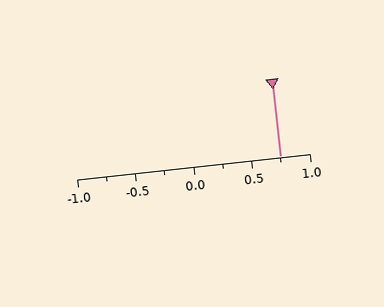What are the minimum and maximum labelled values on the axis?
The axis runs from -1.0 to 1.0.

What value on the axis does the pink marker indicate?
The marker indicates approximately 0.75.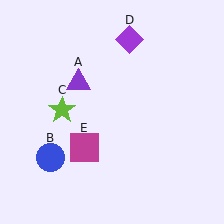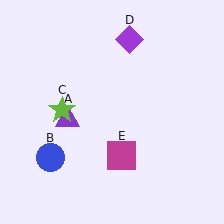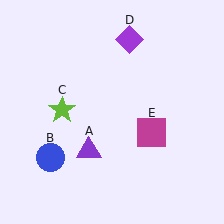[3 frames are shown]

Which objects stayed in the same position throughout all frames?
Blue circle (object B) and lime star (object C) and purple diamond (object D) remained stationary.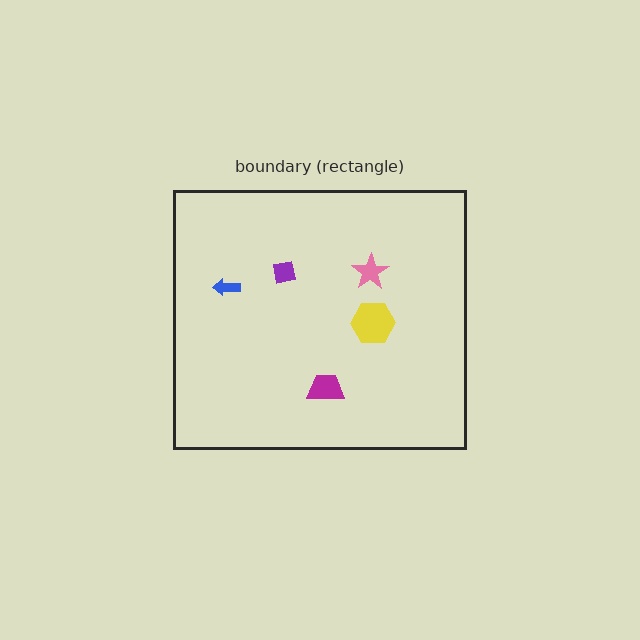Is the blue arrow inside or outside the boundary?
Inside.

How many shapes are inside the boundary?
5 inside, 0 outside.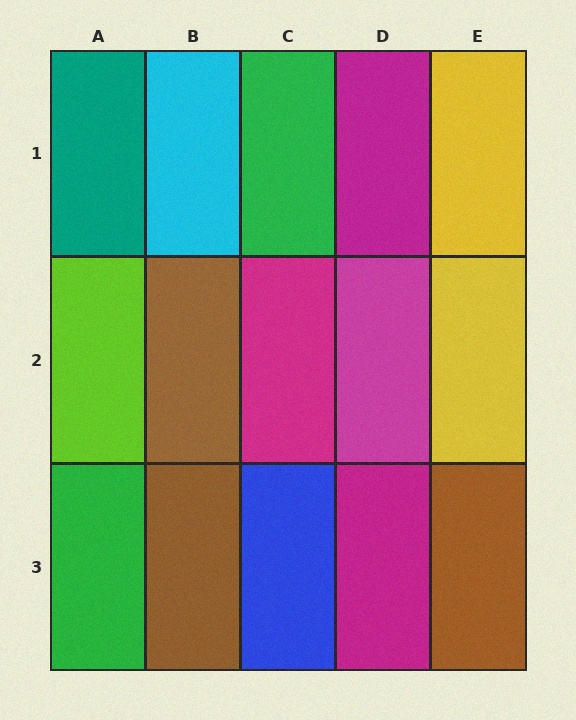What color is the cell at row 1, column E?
Yellow.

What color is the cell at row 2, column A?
Lime.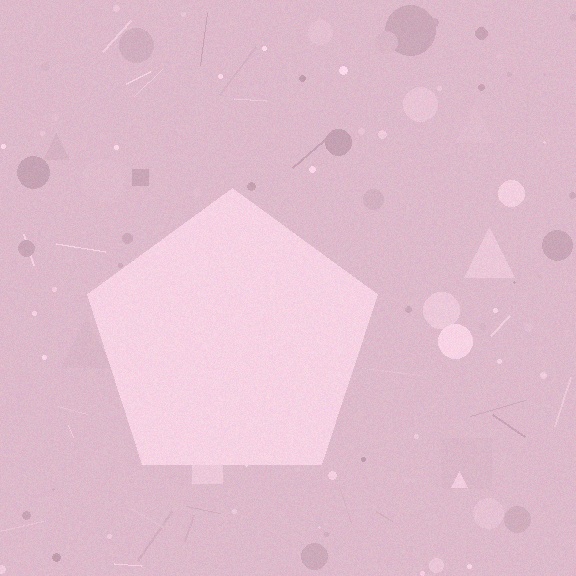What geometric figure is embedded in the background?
A pentagon is embedded in the background.